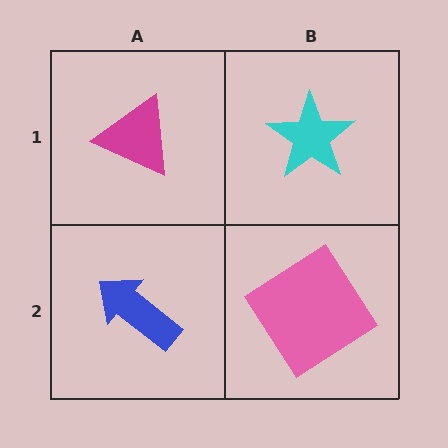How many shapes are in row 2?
2 shapes.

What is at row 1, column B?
A cyan star.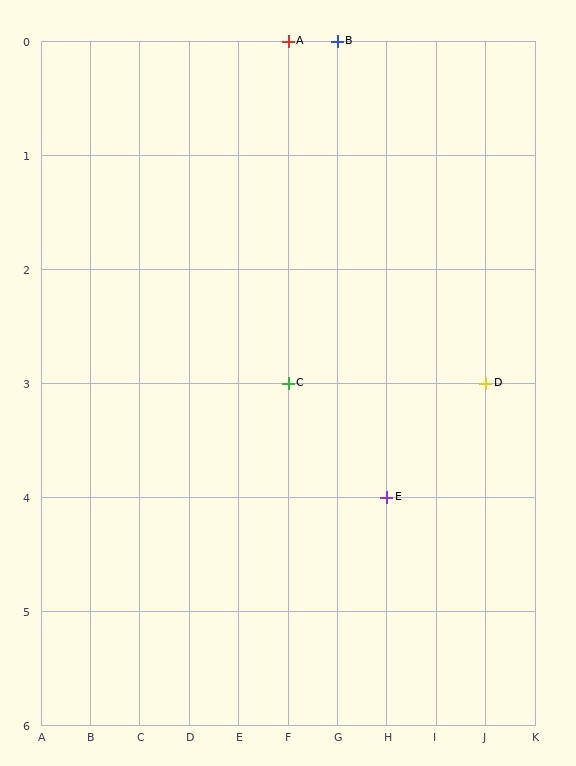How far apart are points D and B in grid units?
Points D and B are 3 columns and 3 rows apart (about 4.2 grid units diagonally).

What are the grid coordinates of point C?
Point C is at grid coordinates (F, 3).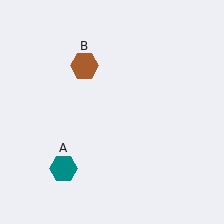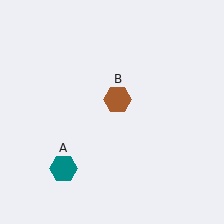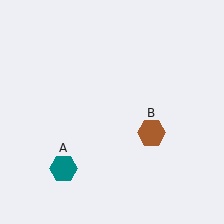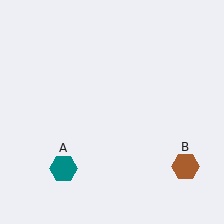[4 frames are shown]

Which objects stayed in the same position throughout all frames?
Teal hexagon (object A) remained stationary.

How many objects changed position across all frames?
1 object changed position: brown hexagon (object B).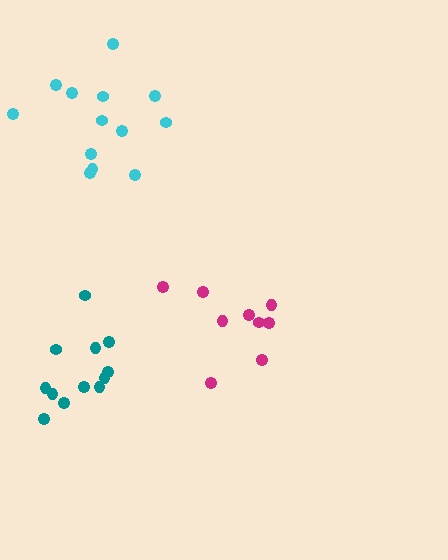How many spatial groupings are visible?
There are 3 spatial groupings.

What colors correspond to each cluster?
The clusters are colored: magenta, cyan, teal.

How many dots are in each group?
Group 1: 9 dots, Group 2: 13 dots, Group 3: 12 dots (34 total).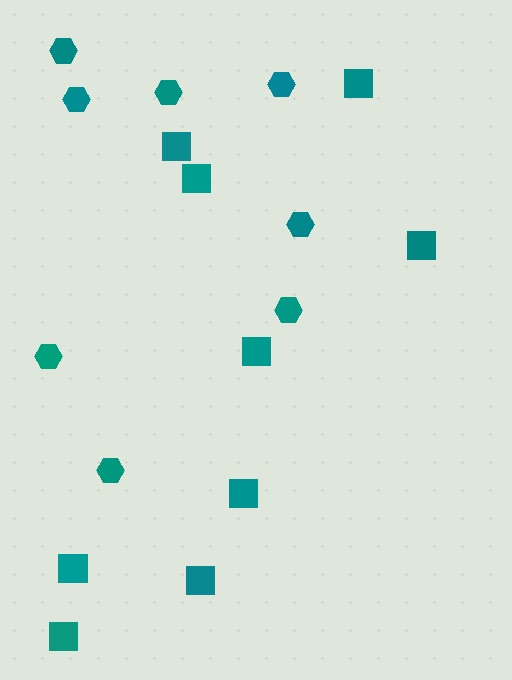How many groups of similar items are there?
There are 2 groups: one group of hexagons (8) and one group of squares (9).